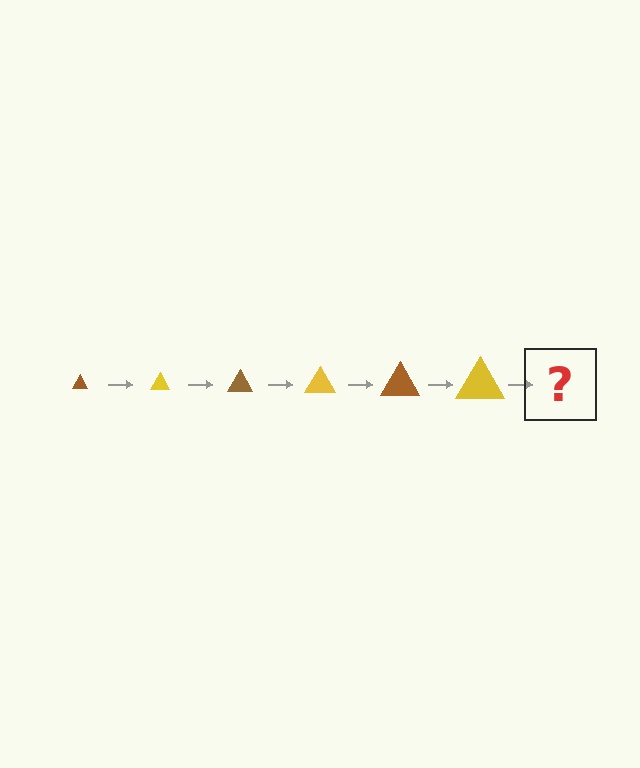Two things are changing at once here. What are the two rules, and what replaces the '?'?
The two rules are that the triangle grows larger each step and the color cycles through brown and yellow. The '?' should be a brown triangle, larger than the previous one.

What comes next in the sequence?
The next element should be a brown triangle, larger than the previous one.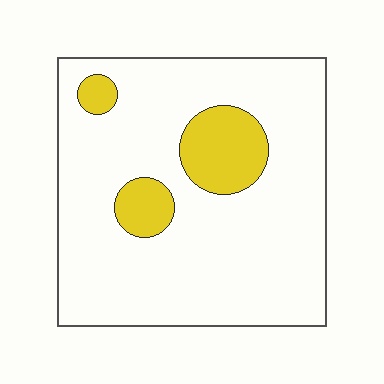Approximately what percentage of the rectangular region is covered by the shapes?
Approximately 15%.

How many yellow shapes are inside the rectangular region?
3.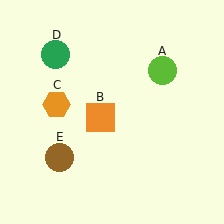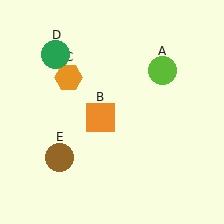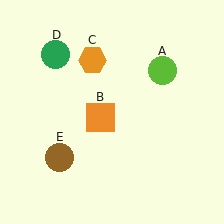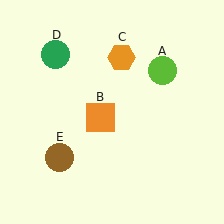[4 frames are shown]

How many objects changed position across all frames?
1 object changed position: orange hexagon (object C).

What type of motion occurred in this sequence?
The orange hexagon (object C) rotated clockwise around the center of the scene.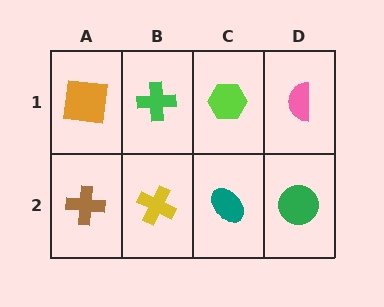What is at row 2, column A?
A brown cross.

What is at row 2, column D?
A green circle.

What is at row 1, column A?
An orange square.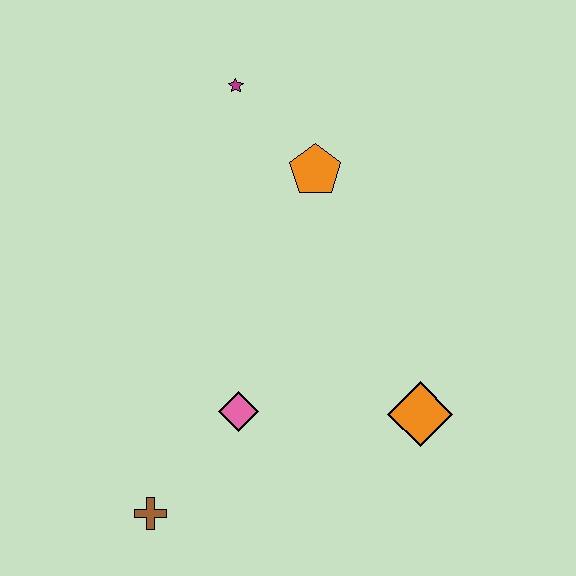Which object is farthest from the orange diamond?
The magenta star is farthest from the orange diamond.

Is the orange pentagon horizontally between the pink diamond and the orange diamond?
Yes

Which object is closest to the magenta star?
The orange pentagon is closest to the magenta star.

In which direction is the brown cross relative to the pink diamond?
The brown cross is below the pink diamond.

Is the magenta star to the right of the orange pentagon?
No